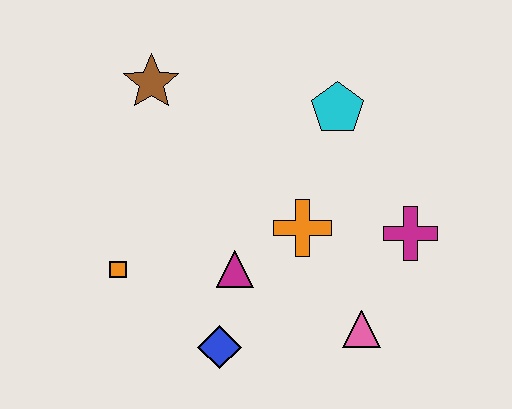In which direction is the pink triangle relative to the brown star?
The pink triangle is below the brown star.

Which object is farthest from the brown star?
The pink triangle is farthest from the brown star.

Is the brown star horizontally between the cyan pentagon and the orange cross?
No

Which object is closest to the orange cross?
The magenta triangle is closest to the orange cross.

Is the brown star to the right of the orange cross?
No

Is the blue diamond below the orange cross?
Yes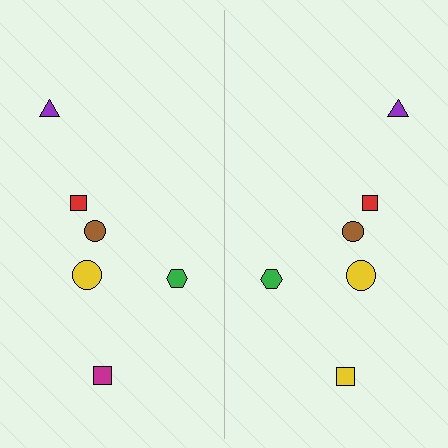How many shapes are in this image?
There are 12 shapes in this image.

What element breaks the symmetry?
The yellow square on the right side breaks the symmetry — its mirror counterpart is magenta.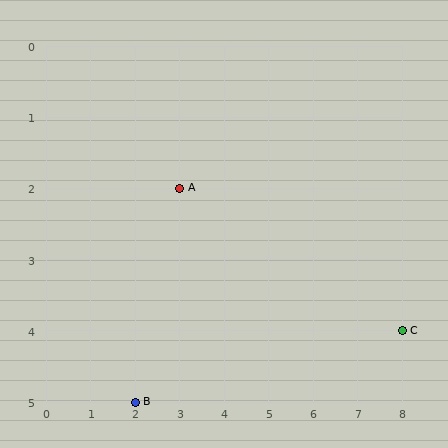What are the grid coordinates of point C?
Point C is at grid coordinates (8, 4).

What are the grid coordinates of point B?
Point B is at grid coordinates (2, 5).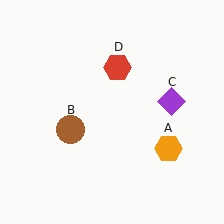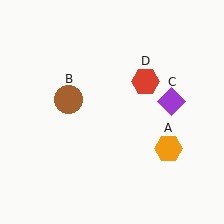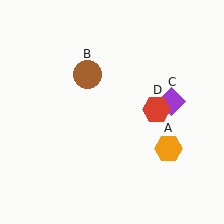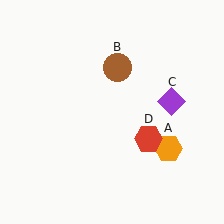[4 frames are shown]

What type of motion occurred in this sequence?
The brown circle (object B), red hexagon (object D) rotated clockwise around the center of the scene.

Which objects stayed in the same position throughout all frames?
Orange hexagon (object A) and purple diamond (object C) remained stationary.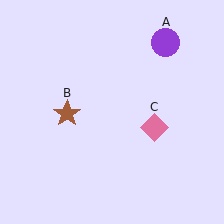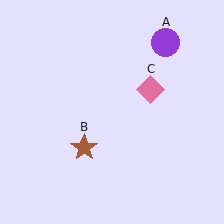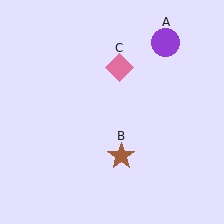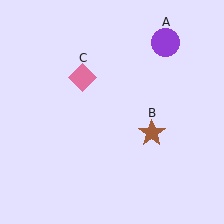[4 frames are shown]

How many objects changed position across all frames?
2 objects changed position: brown star (object B), pink diamond (object C).